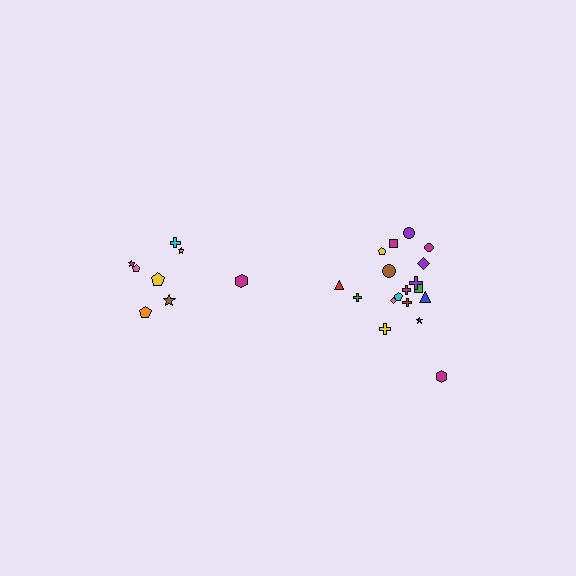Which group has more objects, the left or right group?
The right group.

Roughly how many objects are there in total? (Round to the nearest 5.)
Roughly 25 objects in total.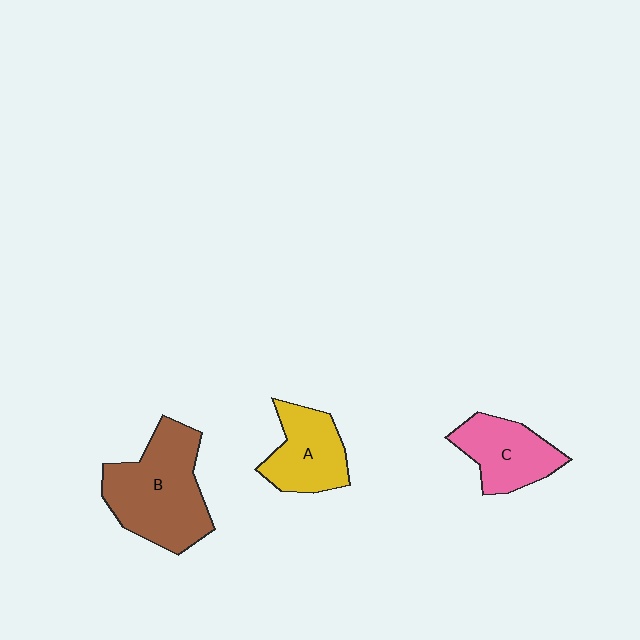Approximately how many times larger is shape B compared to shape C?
Approximately 1.6 times.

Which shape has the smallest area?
Shape C (pink).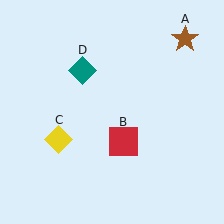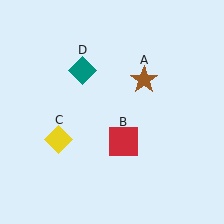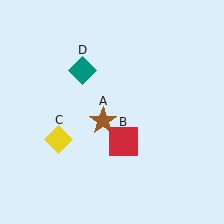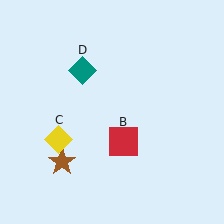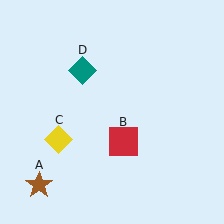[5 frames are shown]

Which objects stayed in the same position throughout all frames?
Red square (object B) and yellow diamond (object C) and teal diamond (object D) remained stationary.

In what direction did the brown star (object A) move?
The brown star (object A) moved down and to the left.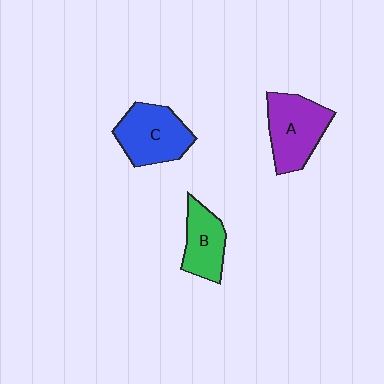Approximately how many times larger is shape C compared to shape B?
Approximately 1.3 times.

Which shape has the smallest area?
Shape B (green).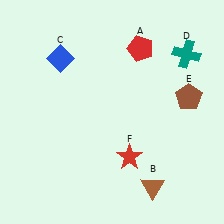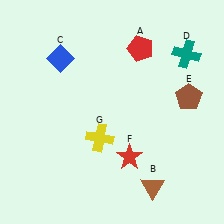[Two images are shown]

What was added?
A yellow cross (G) was added in Image 2.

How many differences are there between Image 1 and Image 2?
There is 1 difference between the two images.